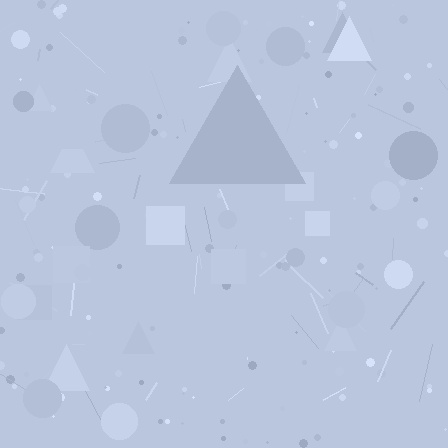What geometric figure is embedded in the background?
A triangle is embedded in the background.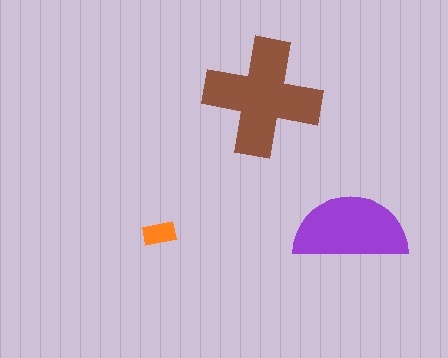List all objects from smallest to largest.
The orange rectangle, the purple semicircle, the brown cross.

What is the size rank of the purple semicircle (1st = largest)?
2nd.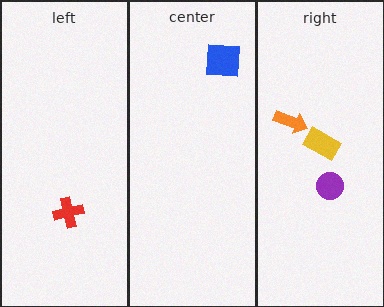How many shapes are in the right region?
3.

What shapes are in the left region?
The red cross.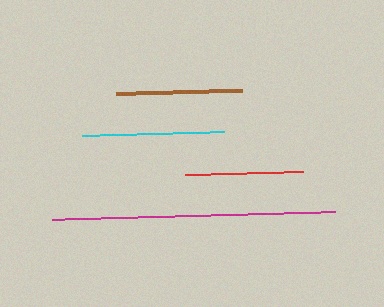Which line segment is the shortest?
The red line is the shortest at approximately 118 pixels.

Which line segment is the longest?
The magenta line is the longest at approximately 282 pixels.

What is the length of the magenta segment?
The magenta segment is approximately 282 pixels long.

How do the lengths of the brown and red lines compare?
The brown and red lines are approximately the same length.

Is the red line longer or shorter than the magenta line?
The magenta line is longer than the red line.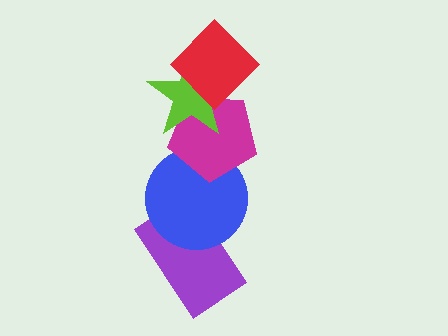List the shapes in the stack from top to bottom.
From top to bottom: the red diamond, the lime star, the magenta pentagon, the blue circle, the purple rectangle.